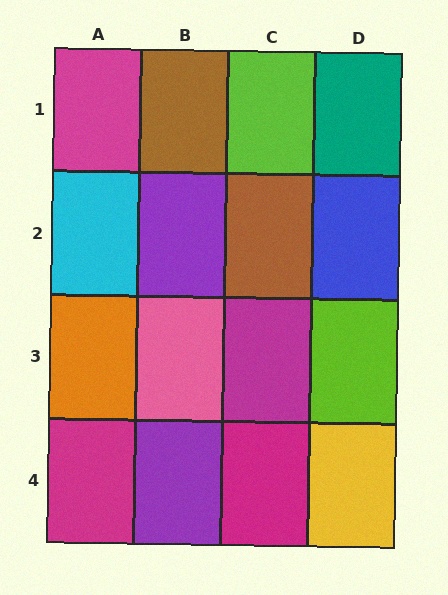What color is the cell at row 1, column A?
Magenta.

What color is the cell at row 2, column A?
Cyan.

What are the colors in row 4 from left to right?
Magenta, purple, magenta, yellow.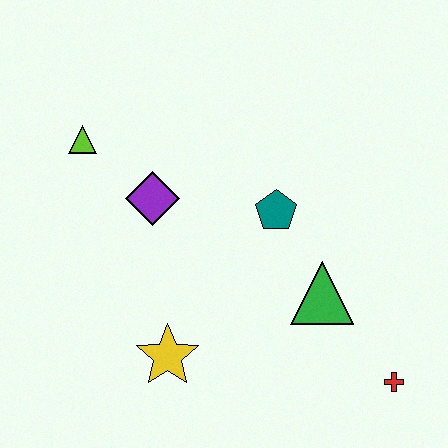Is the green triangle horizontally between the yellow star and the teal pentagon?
No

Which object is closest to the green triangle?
The teal pentagon is closest to the green triangle.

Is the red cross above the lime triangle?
No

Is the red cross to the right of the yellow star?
Yes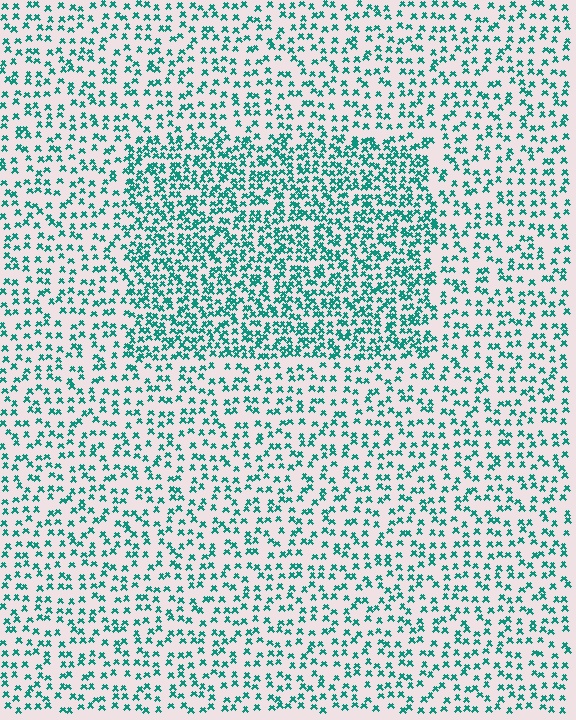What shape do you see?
I see a rectangle.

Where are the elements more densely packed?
The elements are more densely packed inside the rectangle boundary.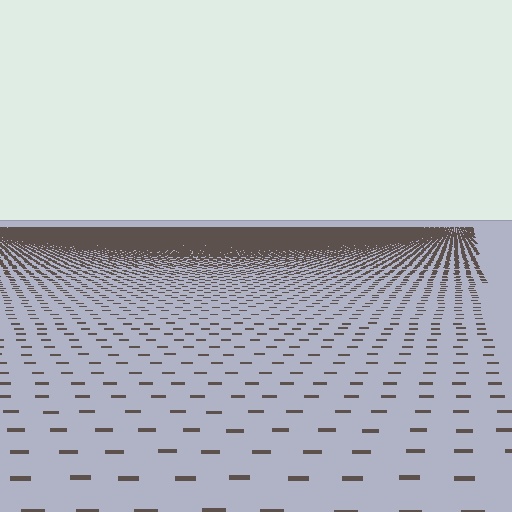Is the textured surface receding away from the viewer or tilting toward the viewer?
The surface is receding away from the viewer. Texture elements get smaller and denser toward the top.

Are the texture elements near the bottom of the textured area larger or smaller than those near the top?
Larger. Near the bottom, elements are closer to the viewer and appear at a bigger on-screen size.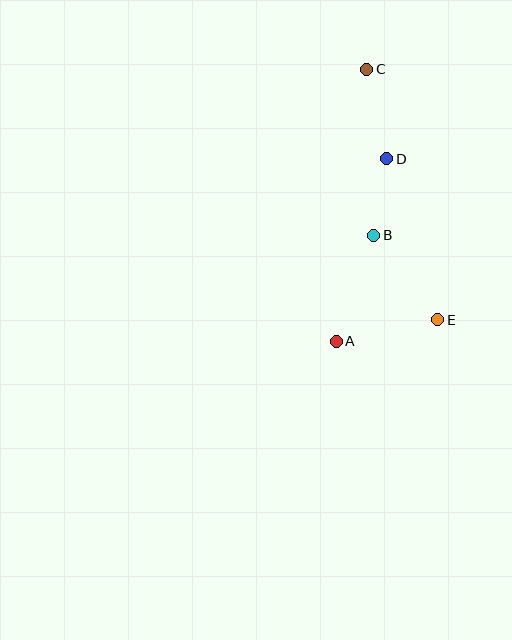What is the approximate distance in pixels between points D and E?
The distance between D and E is approximately 169 pixels.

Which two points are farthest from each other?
Points A and C are farthest from each other.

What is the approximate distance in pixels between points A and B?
The distance between A and B is approximately 112 pixels.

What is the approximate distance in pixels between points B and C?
The distance between B and C is approximately 166 pixels.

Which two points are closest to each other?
Points B and D are closest to each other.